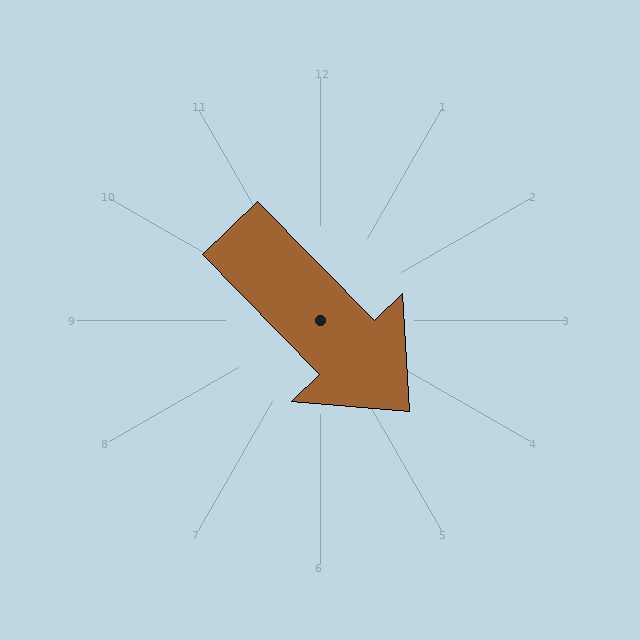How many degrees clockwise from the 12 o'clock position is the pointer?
Approximately 136 degrees.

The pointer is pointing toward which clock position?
Roughly 5 o'clock.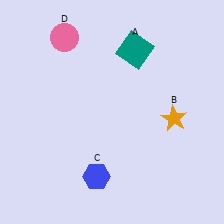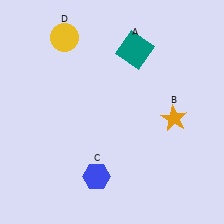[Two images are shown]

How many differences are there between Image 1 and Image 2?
There is 1 difference between the two images.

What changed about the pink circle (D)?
In Image 1, D is pink. In Image 2, it changed to yellow.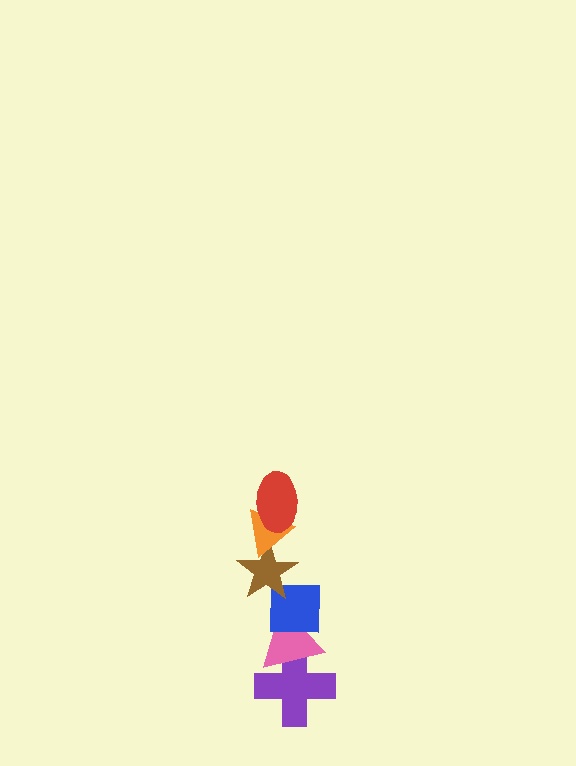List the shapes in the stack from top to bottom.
From top to bottom: the red ellipse, the orange triangle, the brown star, the blue square, the pink triangle, the purple cross.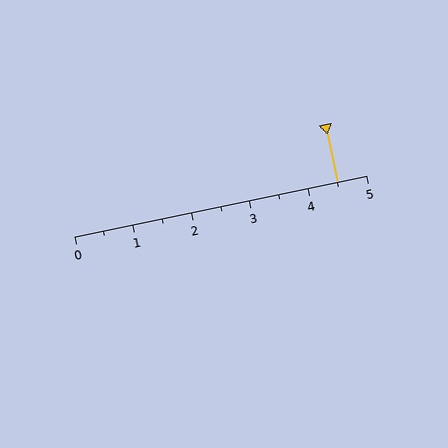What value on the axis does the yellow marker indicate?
The marker indicates approximately 4.5.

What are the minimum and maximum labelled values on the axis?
The axis runs from 0 to 5.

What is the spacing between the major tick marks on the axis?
The major ticks are spaced 1 apart.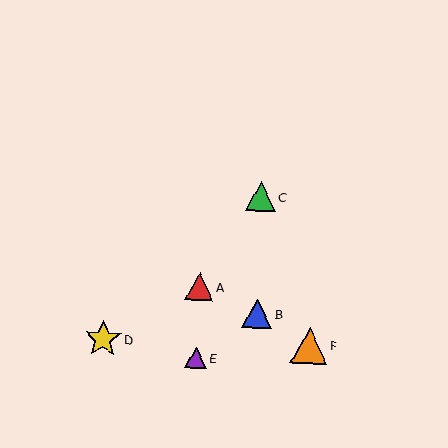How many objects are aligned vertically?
2 objects (A, E) are aligned vertically.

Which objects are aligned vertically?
Objects A, E are aligned vertically.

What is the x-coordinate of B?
Object B is at x≈257.